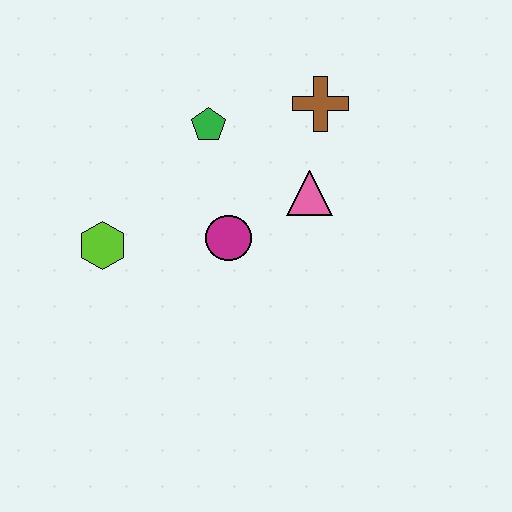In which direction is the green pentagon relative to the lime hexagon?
The green pentagon is above the lime hexagon.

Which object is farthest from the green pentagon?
The lime hexagon is farthest from the green pentagon.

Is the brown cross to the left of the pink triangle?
No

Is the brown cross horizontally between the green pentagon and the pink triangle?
No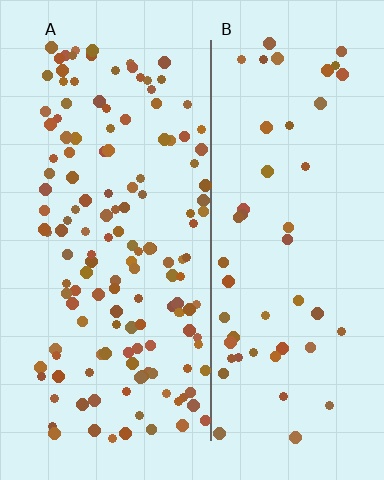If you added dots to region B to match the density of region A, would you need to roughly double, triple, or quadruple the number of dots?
Approximately triple.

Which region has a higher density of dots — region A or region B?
A (the left).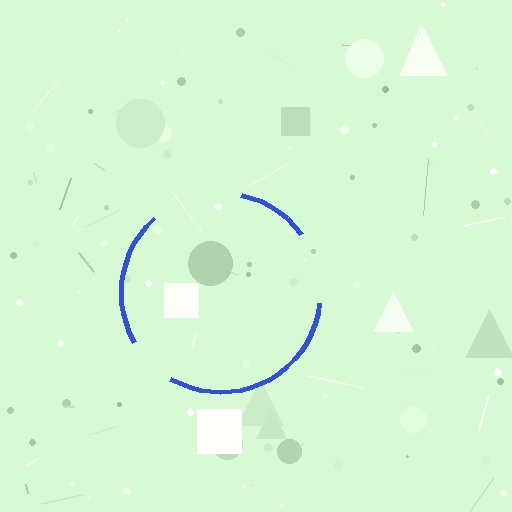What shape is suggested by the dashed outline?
The dashed outline suggests a circle.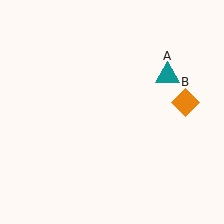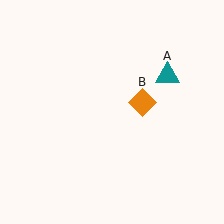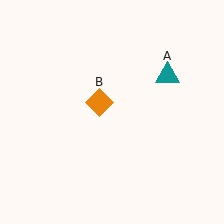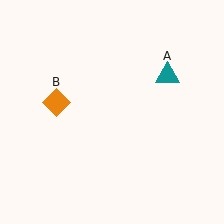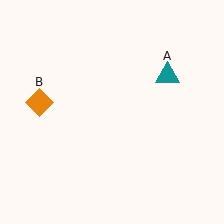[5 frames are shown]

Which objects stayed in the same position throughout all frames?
Teal triangle (object A) remained stationary.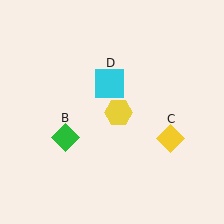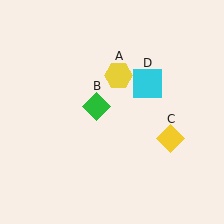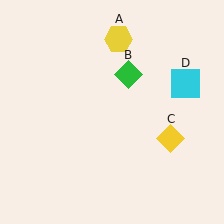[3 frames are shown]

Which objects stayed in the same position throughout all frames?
Yellow diamond (object C) remained stationary.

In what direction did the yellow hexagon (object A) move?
The yellow hexagon (object A) moved up.